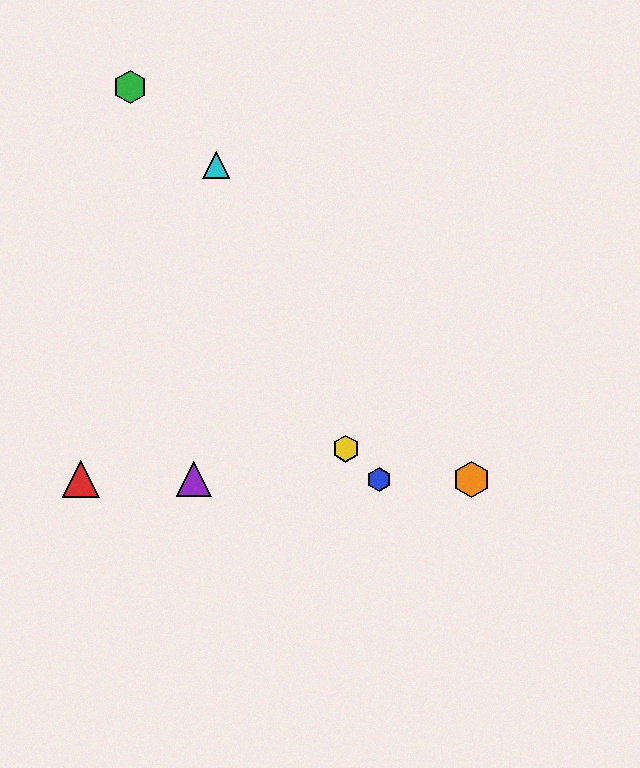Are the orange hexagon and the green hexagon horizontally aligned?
No, the orange hexagon is at y≈479 and the green hexagon is at y≈87.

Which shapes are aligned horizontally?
The red triangle, the blue hexagon, the purple triangle, the orange hexagon are aligned horizontally.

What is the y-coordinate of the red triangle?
The red triangle is at y≈479.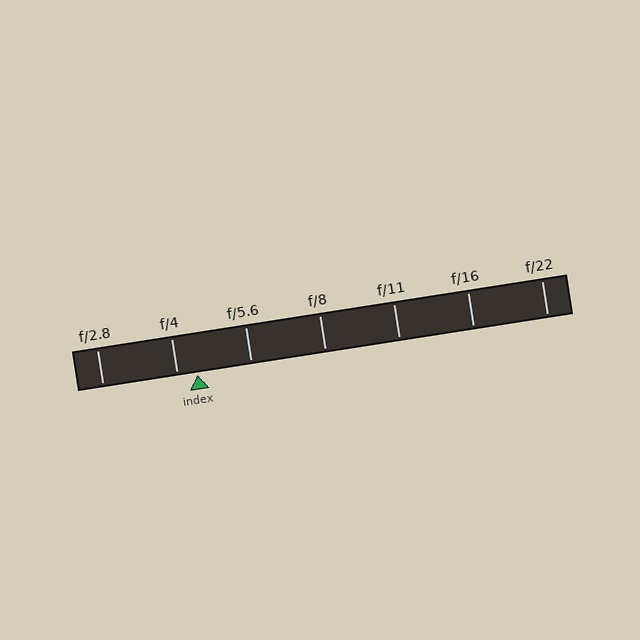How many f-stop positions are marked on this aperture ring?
There are 7 f-stop positions marked.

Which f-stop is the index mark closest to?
The index mark is closest to f/4.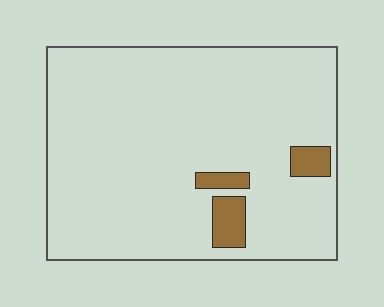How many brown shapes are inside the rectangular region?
3.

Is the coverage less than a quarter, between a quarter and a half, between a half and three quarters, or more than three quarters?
Less than a quarter.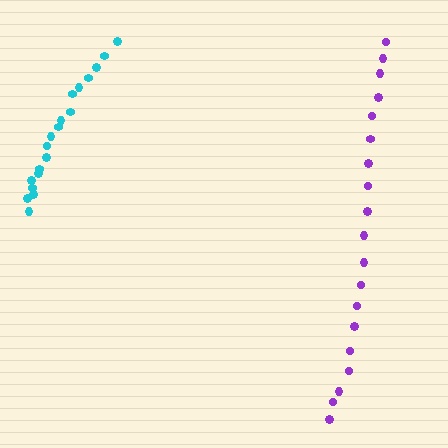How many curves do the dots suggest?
There are 2 distinct paths.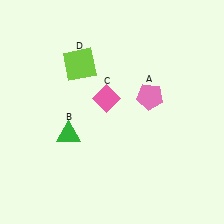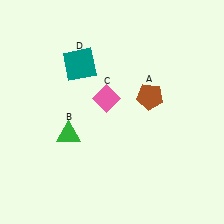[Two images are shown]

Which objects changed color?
A changed from pink to brown. D changed from lime to teal.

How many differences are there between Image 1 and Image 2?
There are 2 differences between the two images.